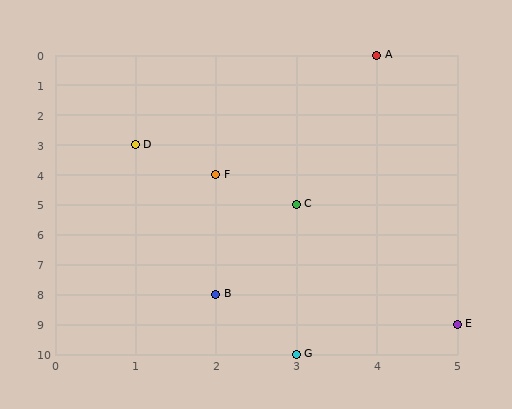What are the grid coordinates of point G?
Point G is at grid coordinates (3, 10).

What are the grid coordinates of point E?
Point E is at grid coordinates (5, 9).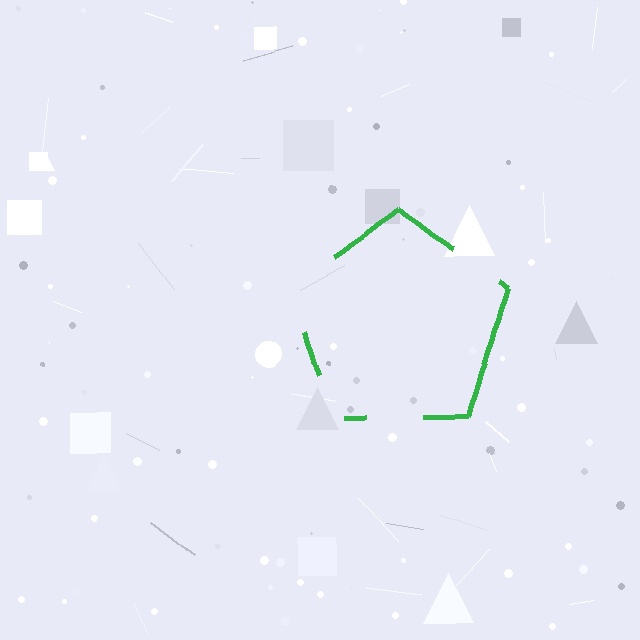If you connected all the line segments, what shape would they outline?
They would outline a pentagon.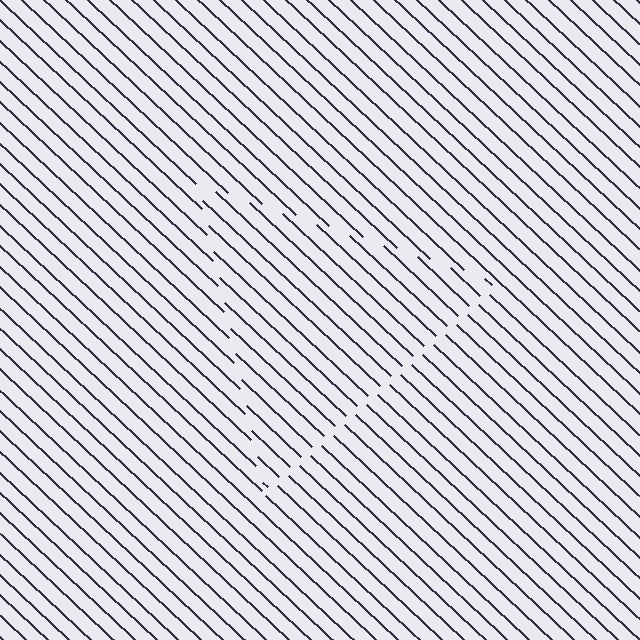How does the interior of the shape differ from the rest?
The interior of the shape contains the same grating, shifted by half a period — the contour is defined by the phase discontinuity where line-ends from the inner and outer gratings abut.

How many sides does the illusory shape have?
3 sides — the line-ends trace a triangle.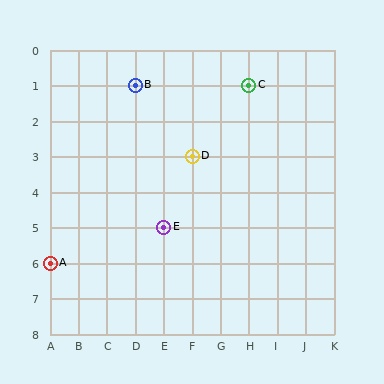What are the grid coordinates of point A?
Point A is at grid coordinates (A, 6).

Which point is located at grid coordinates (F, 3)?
Point D is at (F, 3).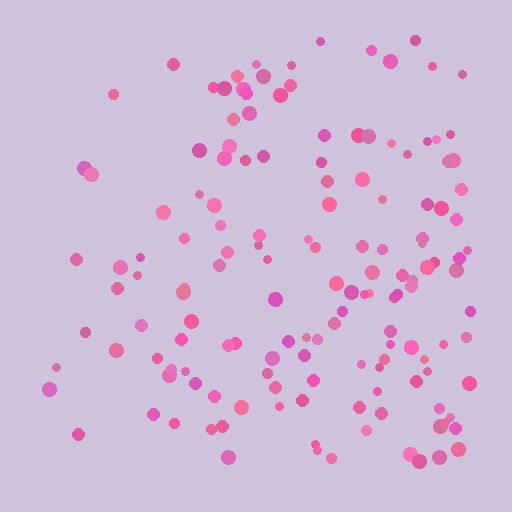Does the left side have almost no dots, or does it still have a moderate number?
Still a moderate number, just noticeably fewer than the right.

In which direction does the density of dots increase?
From left to right, with the right side densest.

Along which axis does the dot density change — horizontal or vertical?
Horizontal.